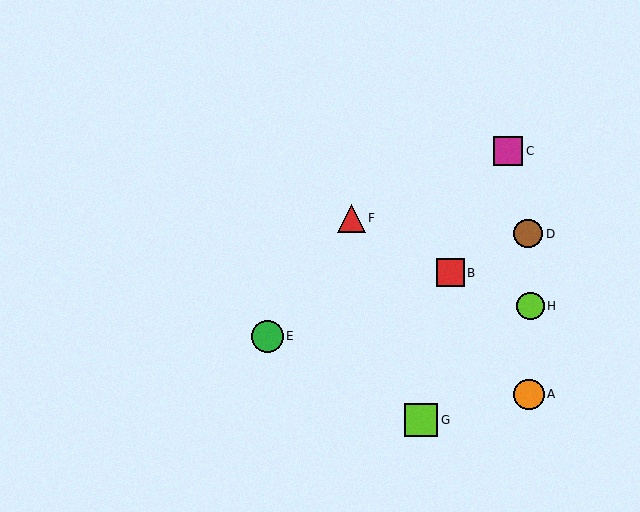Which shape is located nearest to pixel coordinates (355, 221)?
The red triangle (labeled F) at (351, 218) is nearest to that location.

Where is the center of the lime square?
The center of the lime square is at (421, 420).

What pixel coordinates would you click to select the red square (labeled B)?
Click at (450, 273) to select the red square B.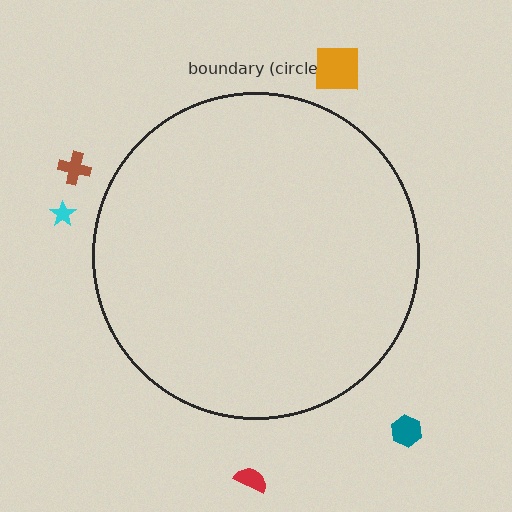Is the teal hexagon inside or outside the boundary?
Outside.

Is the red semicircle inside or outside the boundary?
Outside.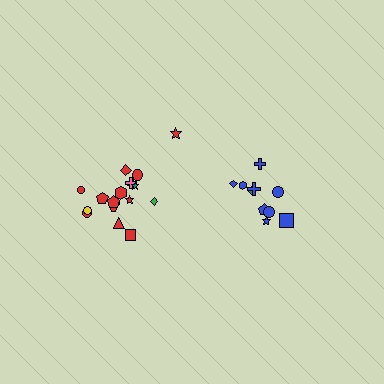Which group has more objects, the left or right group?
The left group.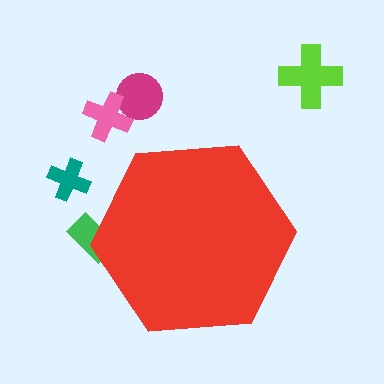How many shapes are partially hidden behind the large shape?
1 shape is partially hidden.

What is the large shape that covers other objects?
A red hexagon.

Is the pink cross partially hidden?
No, the pink cross is fully visible.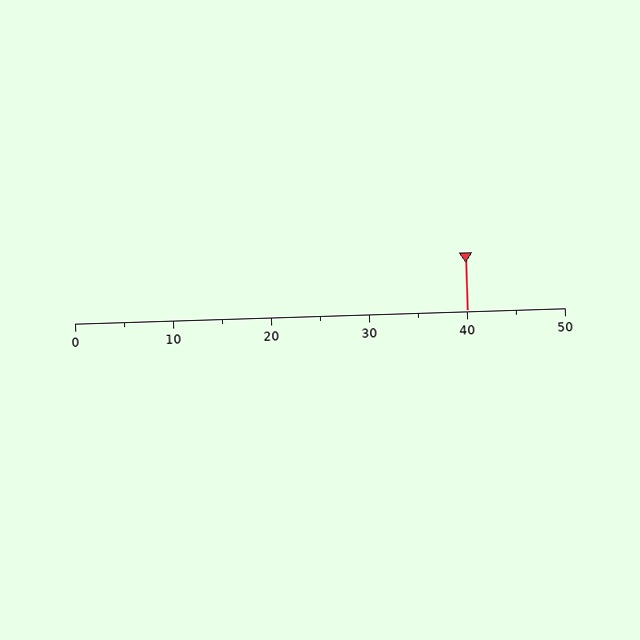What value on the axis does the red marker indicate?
The marker indicates approximately 40.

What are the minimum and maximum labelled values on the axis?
The axis runs from 0 to 50.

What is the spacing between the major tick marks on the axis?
The major ticks are spaced 10 apart.